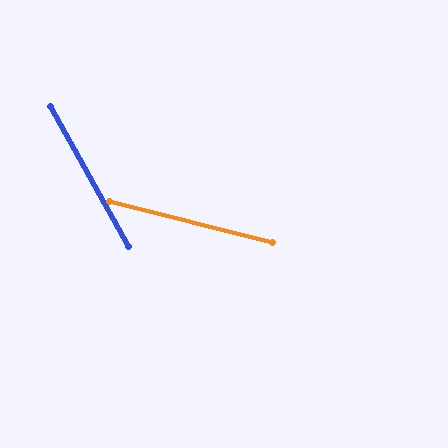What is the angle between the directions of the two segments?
Approximately 47 degrees.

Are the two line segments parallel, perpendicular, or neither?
Neither parallel nor perpendicular — they differ by about 47°.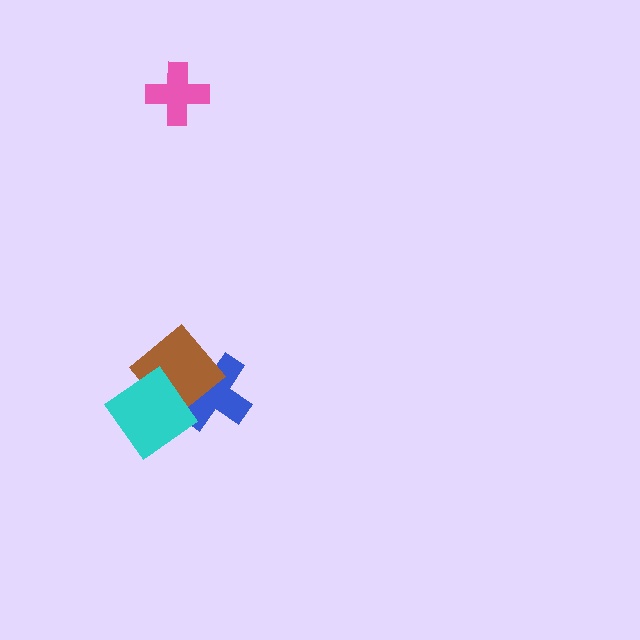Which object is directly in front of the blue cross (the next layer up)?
The brown diamond is directly in front of the blue cross.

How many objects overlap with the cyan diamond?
2 objects overlap with the cyan diamond.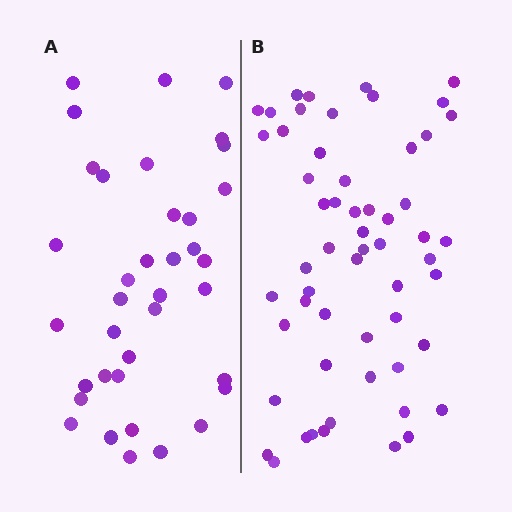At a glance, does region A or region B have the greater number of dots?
Region B (the right region) has more dots.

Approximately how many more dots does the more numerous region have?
Region B has approximately 20 more dots than region A.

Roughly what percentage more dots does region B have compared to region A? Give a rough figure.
About 55% more.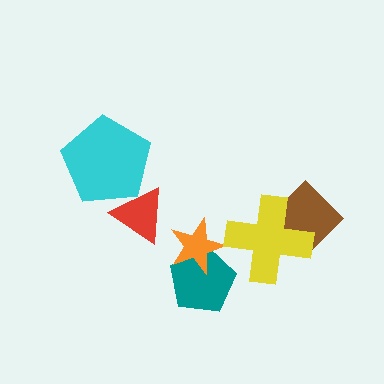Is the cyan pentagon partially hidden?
Yes, it is partially covered by another shape.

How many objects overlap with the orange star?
1 object overlaps with the orange star.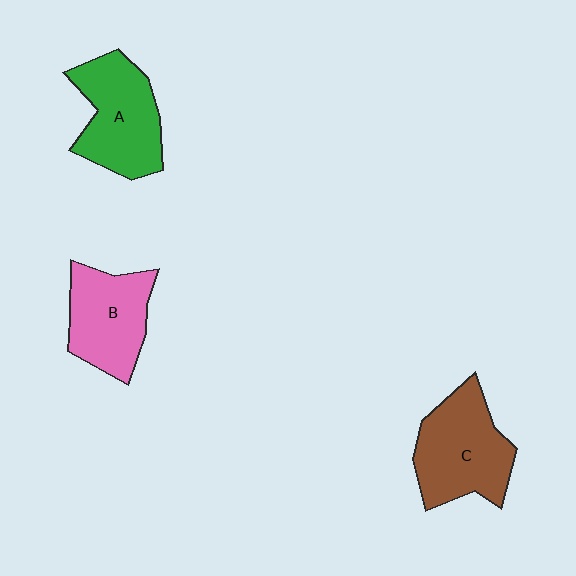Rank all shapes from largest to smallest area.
From largest to smallest: C (brown), A (green), B (pink).